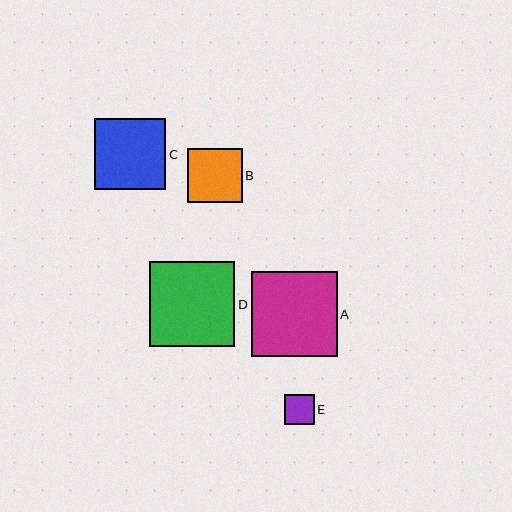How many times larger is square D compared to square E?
Square D is approximately 2.9 times the size of square E.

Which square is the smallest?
Square E is the smallest with a size of approximately 30 pixels.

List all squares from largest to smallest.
From largest to smallest: D, A, C, B, E.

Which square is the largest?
Square D is the largest with a size of approximately 85 pixels.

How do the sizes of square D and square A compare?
Square D and square A are approximately the same size.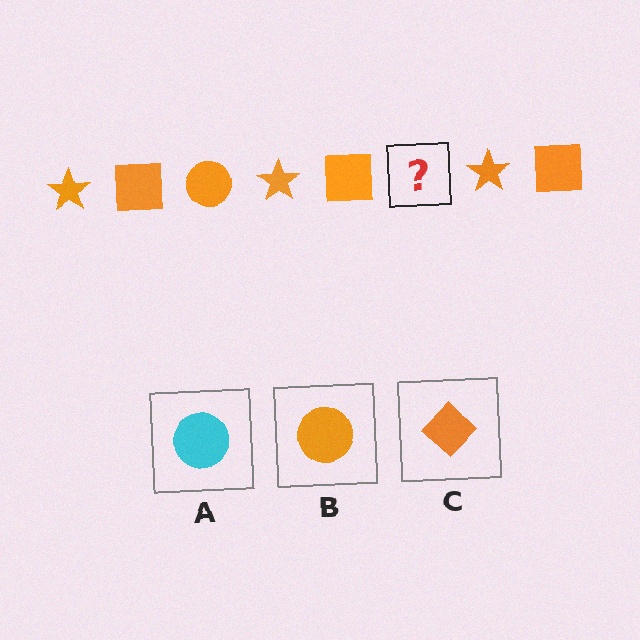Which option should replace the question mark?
Option B.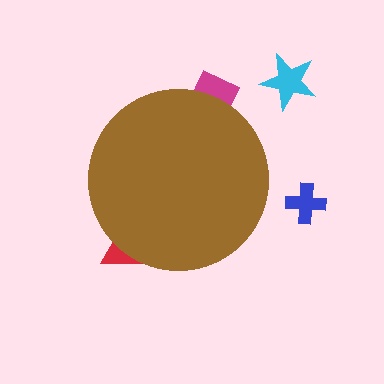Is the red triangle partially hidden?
Yes, the red triangle is partially hidden behind the brown circle.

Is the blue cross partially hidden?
No, the blue cross is fully visible.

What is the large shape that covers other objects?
A brown circle.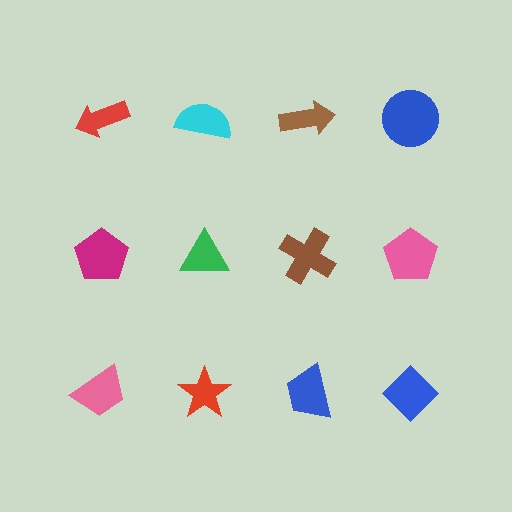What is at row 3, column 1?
A pink trapezoid.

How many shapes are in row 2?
4 shapes.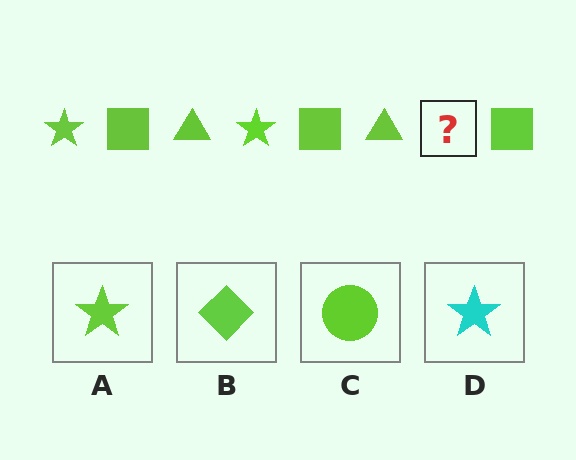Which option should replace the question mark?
Option A.